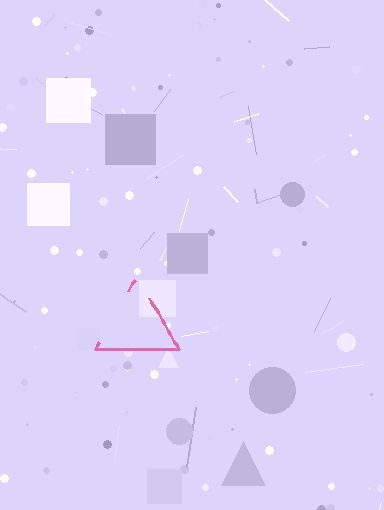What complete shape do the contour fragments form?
The contour fragments form a triangle.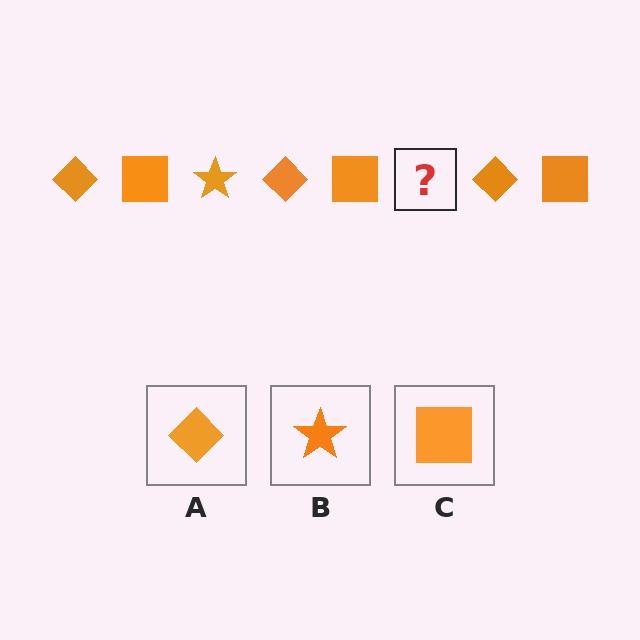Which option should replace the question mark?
Option B.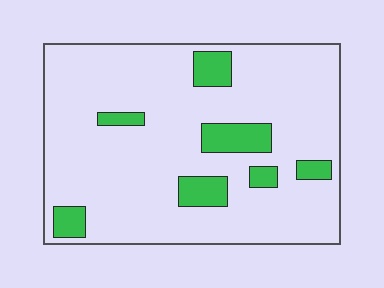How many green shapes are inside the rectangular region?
7.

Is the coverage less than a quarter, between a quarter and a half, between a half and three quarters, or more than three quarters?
Less than a quarter.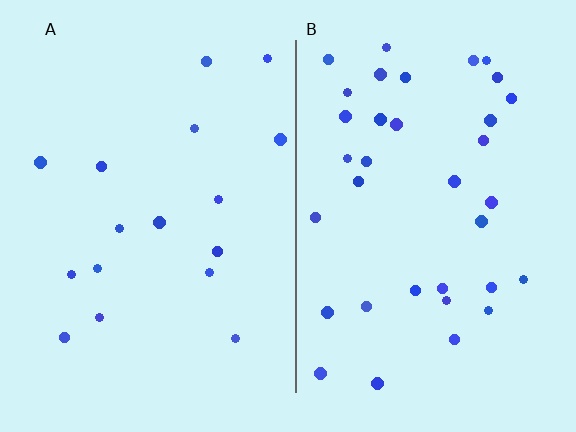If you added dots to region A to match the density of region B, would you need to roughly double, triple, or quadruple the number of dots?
Approximately double.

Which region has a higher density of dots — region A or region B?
B (the right).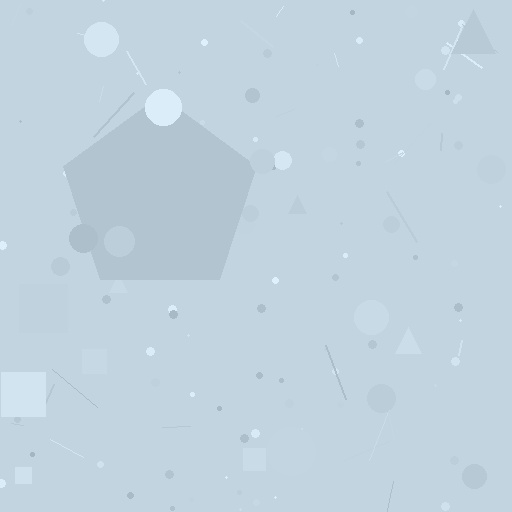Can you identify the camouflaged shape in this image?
The camouflaged shape is a pentagon.